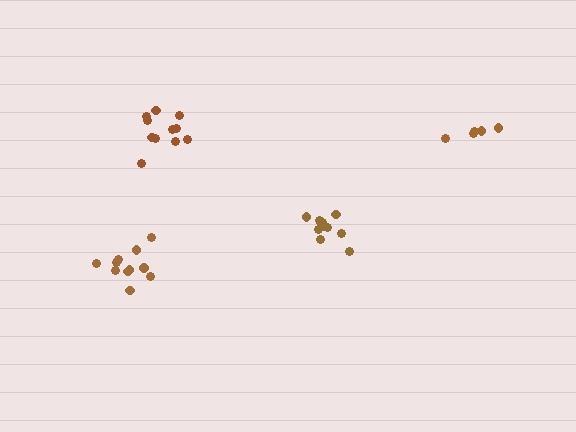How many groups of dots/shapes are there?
There are 4 groups.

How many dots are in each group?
Group 1: 11 dots, Group 2: 10 dots, Group 3: 5 dots, Group 4: 11 dots (37 total).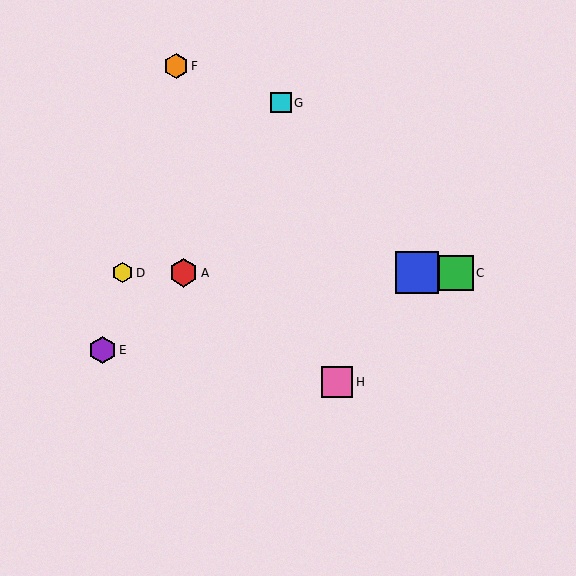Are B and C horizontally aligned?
Yes, both are at y≈273.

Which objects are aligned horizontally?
Objects A, B, C, D are aligned horizontally.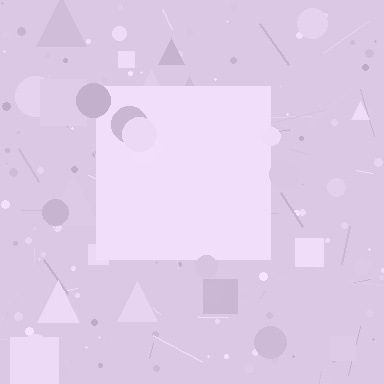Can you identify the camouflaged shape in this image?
The camouflaged shape is a square.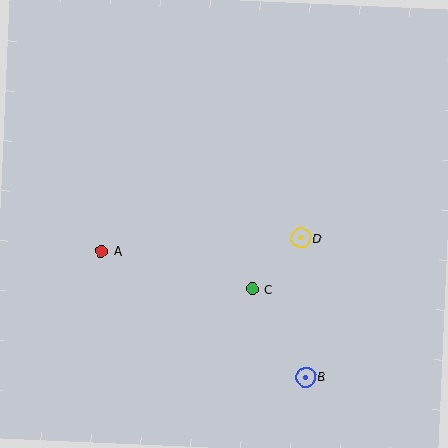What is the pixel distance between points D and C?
The distance between D and C is 70 pixels.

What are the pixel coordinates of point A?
Point A is at (101, 251).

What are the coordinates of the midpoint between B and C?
The midpoint between B and C is at (279, 333).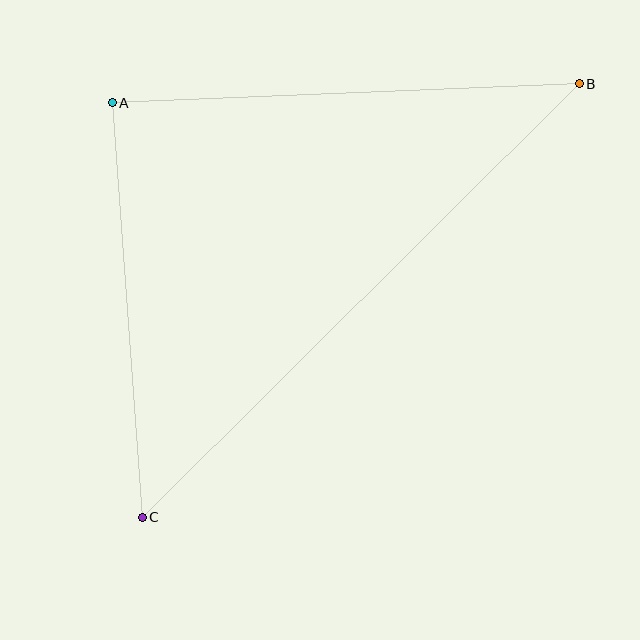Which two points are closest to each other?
Points A and C are closest to each other.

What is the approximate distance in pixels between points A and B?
The distance between A and B is approximately 467 pixels.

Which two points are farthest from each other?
Points B and C are farthest from each other.